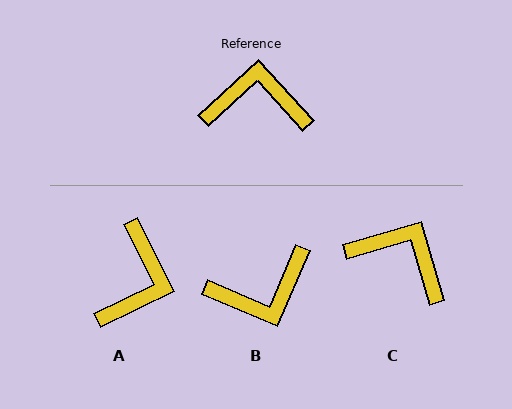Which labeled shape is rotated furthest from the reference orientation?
B, about 155 degrees away.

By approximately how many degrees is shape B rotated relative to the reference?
Approximately 155 degrees clockwise.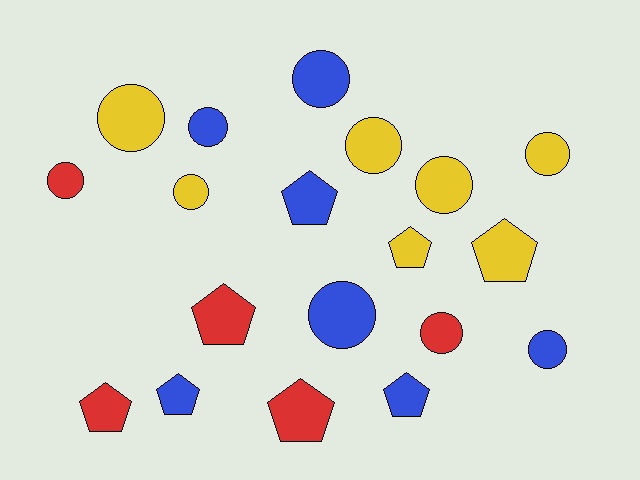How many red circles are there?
There are 2 red circles.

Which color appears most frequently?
Blue, with 7 objects.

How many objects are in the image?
There are 19 objects.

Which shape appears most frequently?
Circle, with 11 objects.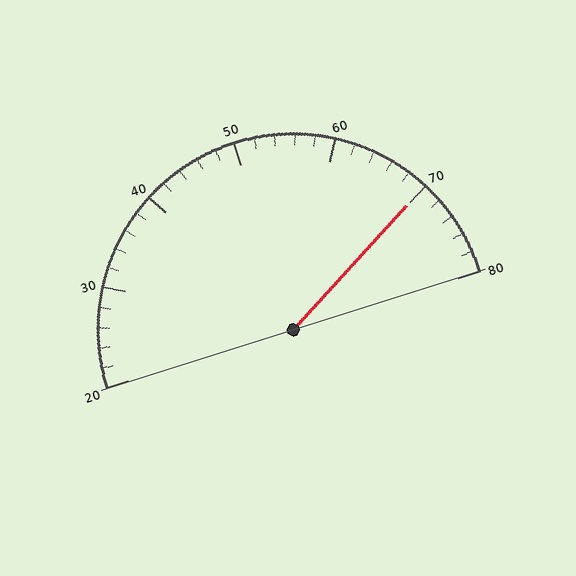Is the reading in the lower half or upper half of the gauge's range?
The reading is in the upper half of the range (20 to 80).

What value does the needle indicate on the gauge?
The needle indicates approximately 70.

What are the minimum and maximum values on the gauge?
The gauge ranges from 20 to 80.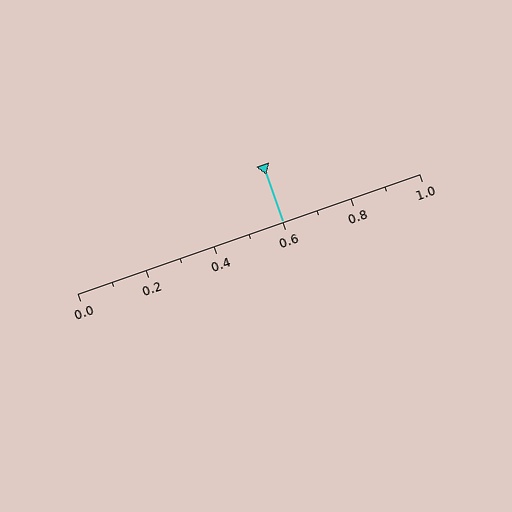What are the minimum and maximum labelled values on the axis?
The axis runs from 0.0 to 1.0.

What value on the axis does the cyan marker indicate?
The marker indicates approximately 0.6.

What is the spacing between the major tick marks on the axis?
The major ticks are spaced 0.2 apart.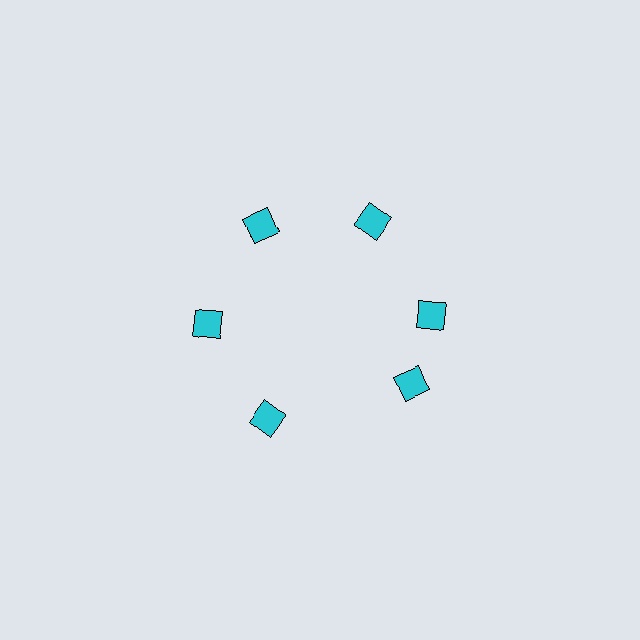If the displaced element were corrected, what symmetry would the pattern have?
It would have 6-fold rotational symmetry — the pattern would map onto itself every 60 degrees.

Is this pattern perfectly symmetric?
No. The 6 cyan diamonds are arranged in a ring, but one element near the 5 o'clock position is rotated out of alignment along the ring, breaking the 6-fold rotational symmetry.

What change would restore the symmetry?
The symmetry would be restored by rotating it back into even spacing with its neighbors so that all 6 diamonds sit at equal angles and equal distance from the center.